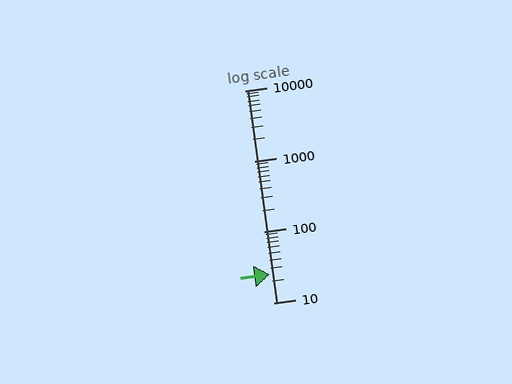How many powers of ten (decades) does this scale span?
The scale spans 3 decades, from 10 to 10000.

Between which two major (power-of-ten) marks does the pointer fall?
The pointer is between 10 and 100.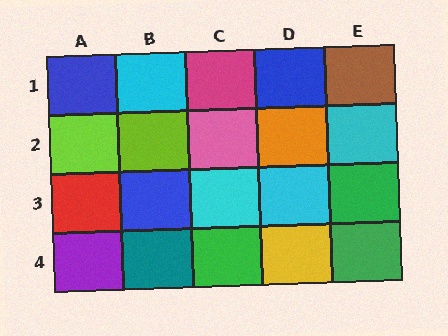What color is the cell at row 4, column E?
Green.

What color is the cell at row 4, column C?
Green.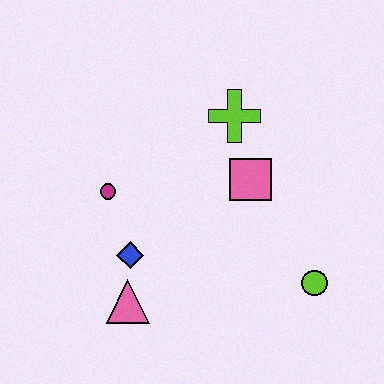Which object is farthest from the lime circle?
The magenta circle is farthest from the lime circle.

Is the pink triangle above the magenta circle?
No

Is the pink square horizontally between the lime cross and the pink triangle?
No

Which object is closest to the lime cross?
The pink square is closest to the lime cross.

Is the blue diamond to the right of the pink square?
No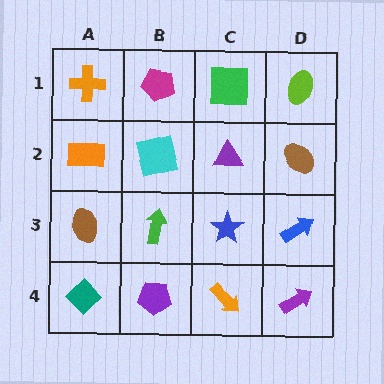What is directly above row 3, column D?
A brown ellipse.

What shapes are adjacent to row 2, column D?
A lime ellipse (row 1, column D), a blue arrow (row 3, column D), a purple triangle (row 2, column C).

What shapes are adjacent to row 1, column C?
A purple triangle (row 2, column C), a magenta pentagon (row 1, column B), a lime ellipse (row 1, column D).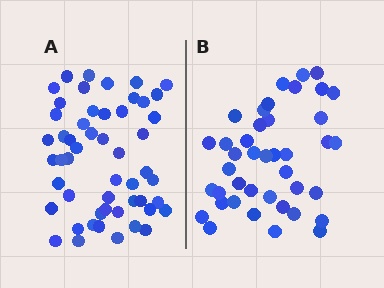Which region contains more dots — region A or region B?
Region A (the left region) has more dots.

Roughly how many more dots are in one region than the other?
Region A has roughly 12 or so more dots than region B.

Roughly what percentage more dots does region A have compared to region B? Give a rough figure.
About 25% more.